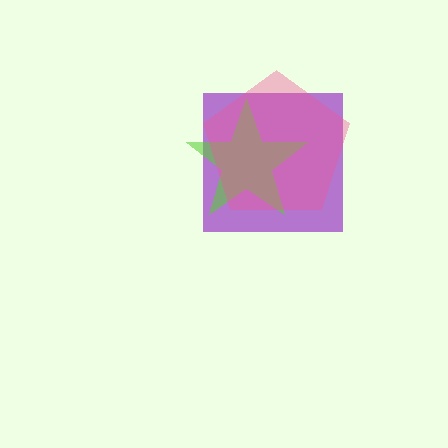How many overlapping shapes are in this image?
There are 3 overlapping shapes in the image.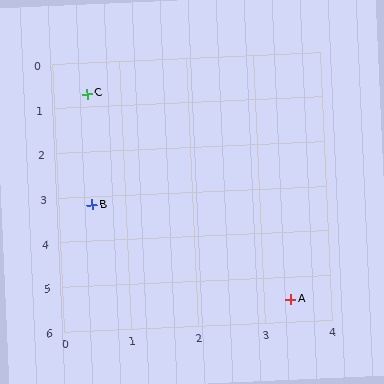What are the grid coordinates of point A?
Point A is at approximately (3.4, 5.5).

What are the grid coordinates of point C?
Point C is at approximately (0.5, 0.7).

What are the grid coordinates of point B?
Point B is at approximately (0.5, 3.2).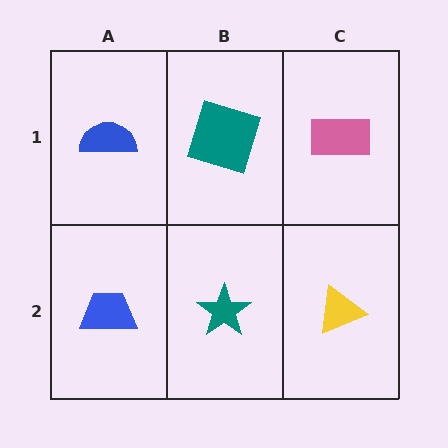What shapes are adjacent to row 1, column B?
A teal star (row 2, column B), a blue semicircle (row 1, column A), a pink rectangle (row 1, column C).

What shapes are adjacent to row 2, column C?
A pink rectangle (row 1, column C), a teal star (row 2, column B).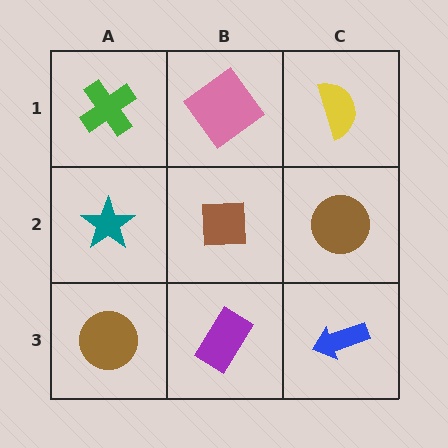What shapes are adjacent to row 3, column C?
A brown circle (row 2, column C), a purple rectangle (row 3, column B).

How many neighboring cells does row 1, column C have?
2.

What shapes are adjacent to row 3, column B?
A brown square (row 2, column B), a brown circle (row 3, column A), a blue arrow (row 3, column C).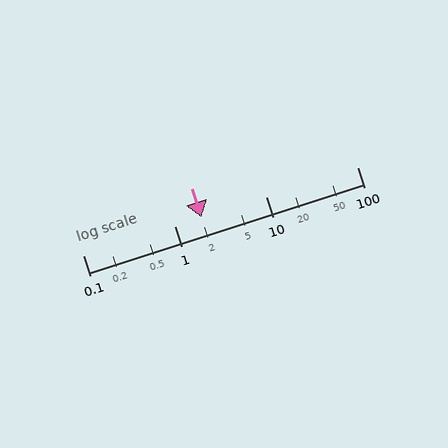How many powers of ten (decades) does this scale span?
The scale spans 3 decades, from 0.1 to 100.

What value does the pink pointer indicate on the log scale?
The pointer indicates approximately 2.